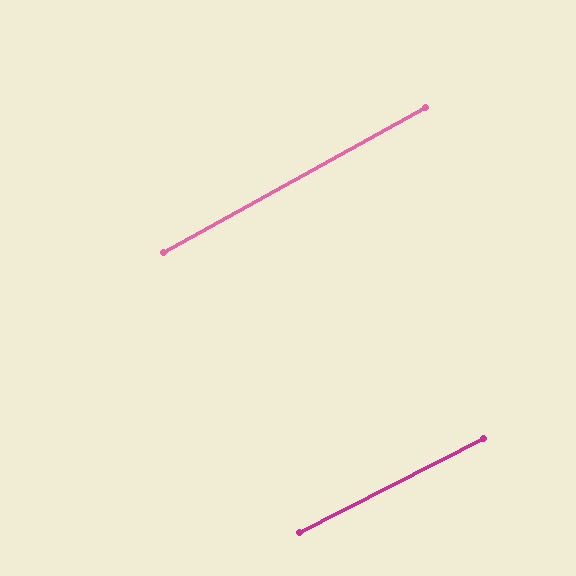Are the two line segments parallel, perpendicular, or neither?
Parallel — their directions differ by only 1.8°.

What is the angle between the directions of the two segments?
Approximately 2 degrees.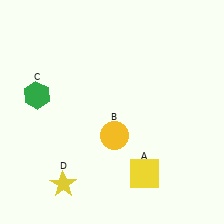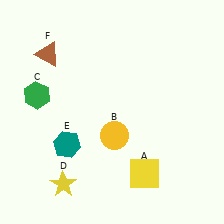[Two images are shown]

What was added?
A teal hexagon (E), a brown triangle (F) were added in Image 2.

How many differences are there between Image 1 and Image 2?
There are 2 differences between the two images.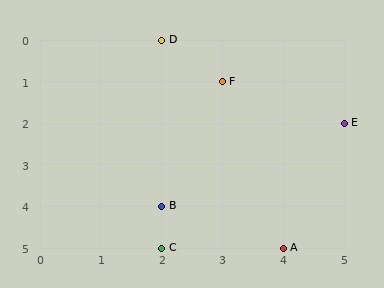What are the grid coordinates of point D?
Point D is at grid coordinates (2, 0).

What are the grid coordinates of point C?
Point C is at grid coordinates (2, 5).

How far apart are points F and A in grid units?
Points F and A are 1 column and 4 rows apart (about 4.1 grid units diagonally).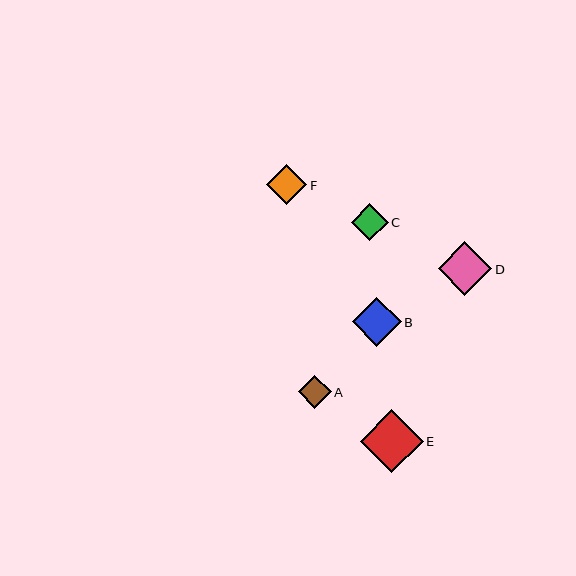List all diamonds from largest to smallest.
From largest to smallest: E, D, B, F, C, A.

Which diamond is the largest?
Diamond E is the largest with a size of approximately 63 pixels.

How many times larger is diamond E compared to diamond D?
Diamond E is approximately 1.2 times the size of diamond D.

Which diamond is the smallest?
Diamond A is the smallest with a size of approximately 33 pixels.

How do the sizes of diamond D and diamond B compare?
Diamond D and diamond B are approximately the same size.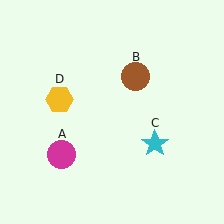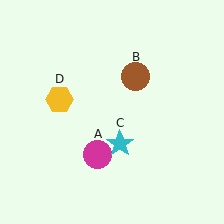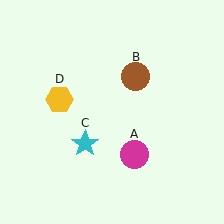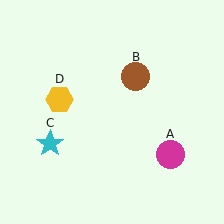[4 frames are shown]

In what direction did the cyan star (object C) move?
The cyan star (object C) moved left.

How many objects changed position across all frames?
2 objects changed position: magenta circle (object A), cyan star (object C).